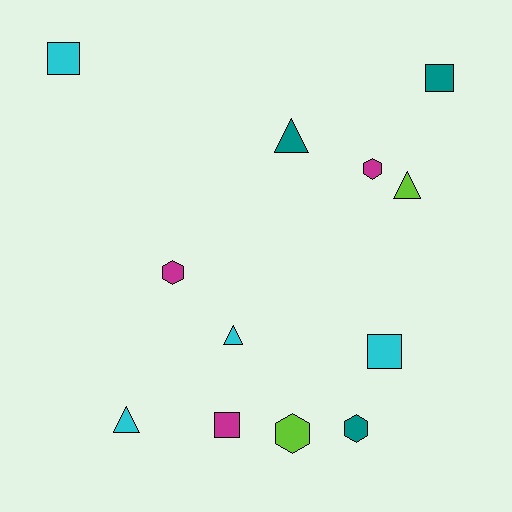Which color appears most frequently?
Cyan, with 4 objects.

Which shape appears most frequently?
Hexagon, with 4 objects.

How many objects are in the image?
There are 12 objects.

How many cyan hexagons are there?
There are no cyan hexagons.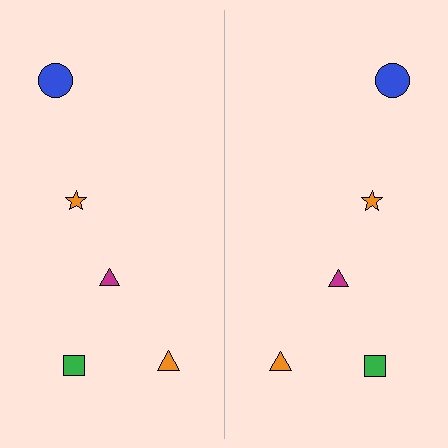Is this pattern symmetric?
Yes, this pattern has bilateral (reflection) symmetry.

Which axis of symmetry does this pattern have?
The pattern has a vertical axis of symmetry running through the center of the image.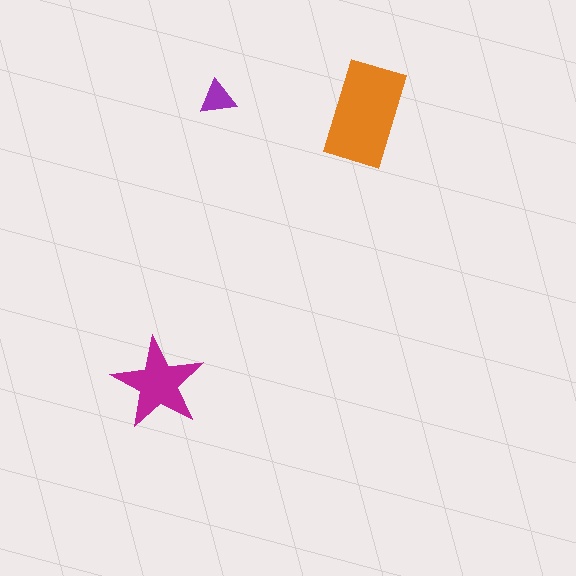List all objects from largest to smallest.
The orange rectangle, the magenta star, the purple triangle.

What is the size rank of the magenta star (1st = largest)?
2nd.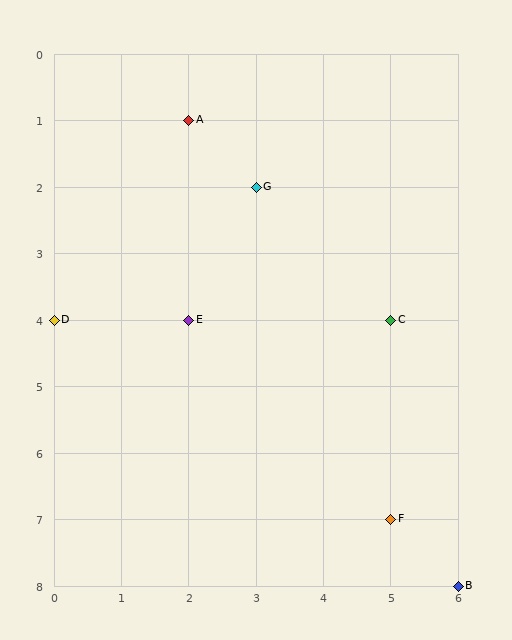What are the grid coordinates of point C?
Point C is at grid coordinates (5, 4).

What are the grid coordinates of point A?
Point A is at grid coordinates (2, 1).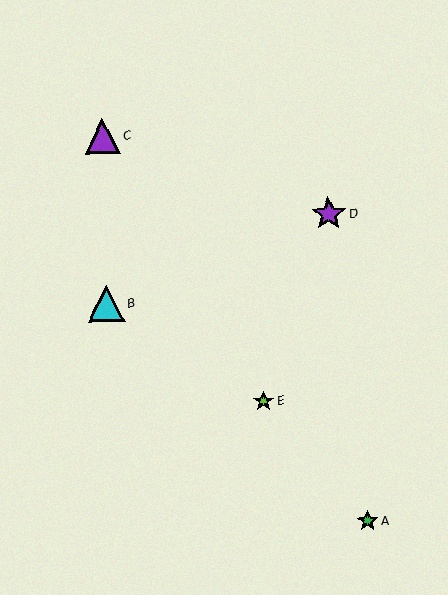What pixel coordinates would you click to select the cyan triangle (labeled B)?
Click at (106, 304) to select the cyan triangle B.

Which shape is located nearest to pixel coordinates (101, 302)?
The cyan triangle (labeled B) at (106, 304) is nearest to that location.